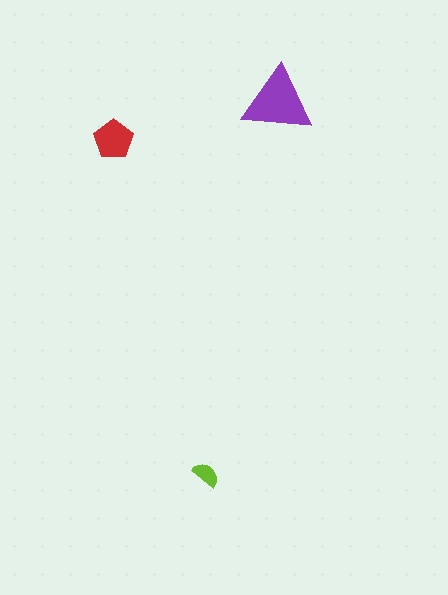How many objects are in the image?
There are 3 objects in the image.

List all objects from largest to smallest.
The purple triangle, the red pentagon, the lime semicircle.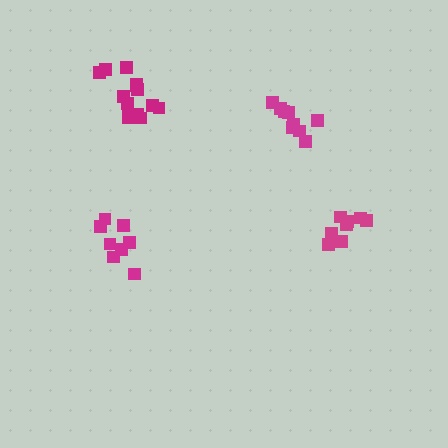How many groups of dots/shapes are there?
There are 4 groups.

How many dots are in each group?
Group 1: 8 dots, Group 2: 9 dots, Group 3: 9 dots, Group 4: 14 dots (40 total).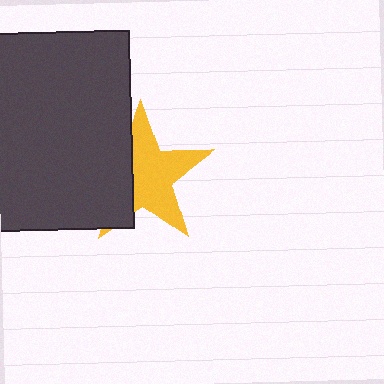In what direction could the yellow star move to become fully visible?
The yellow star could move right. That would shift it out from behind the dark gray rectangle entirely.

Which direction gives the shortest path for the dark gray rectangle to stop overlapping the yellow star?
Moving left gives the shortest separation.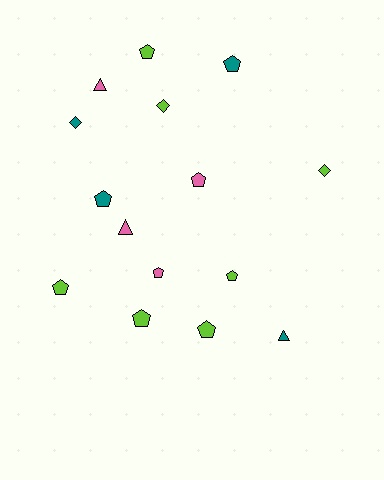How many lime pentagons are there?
There are 5 lime pentagons.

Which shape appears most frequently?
Pentagon, with 9 objects.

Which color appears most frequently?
Lime, with 7 objects.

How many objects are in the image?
There are 15 objects.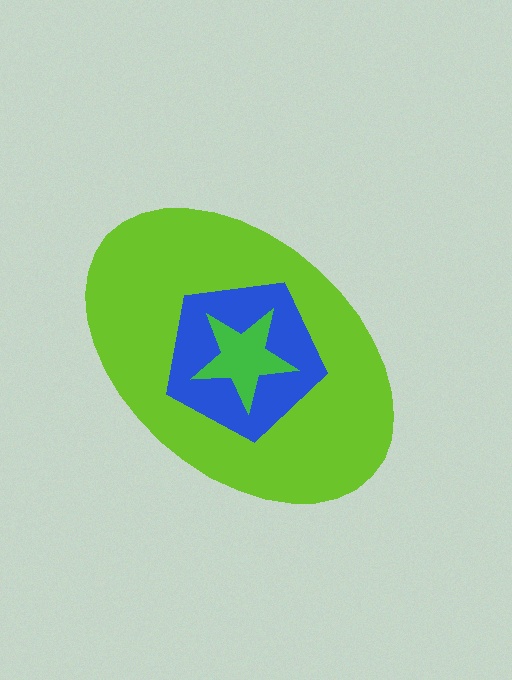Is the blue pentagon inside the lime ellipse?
Yes.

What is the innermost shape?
The green star.